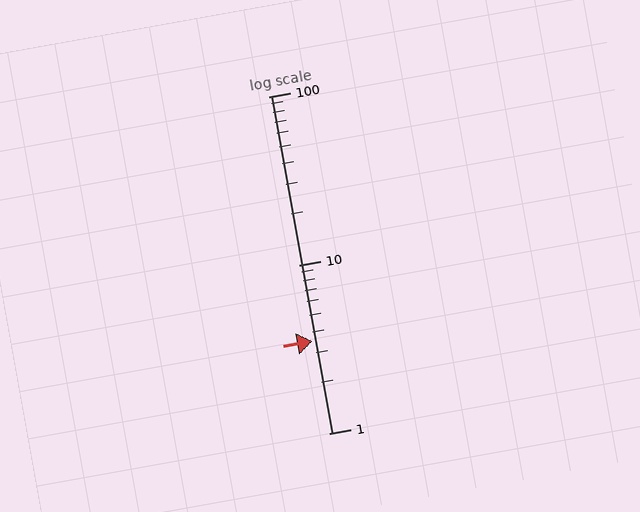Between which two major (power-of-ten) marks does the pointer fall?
The pointer is between 1 and 10.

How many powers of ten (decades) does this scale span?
The scale spans 2 decades, from 1 to 100.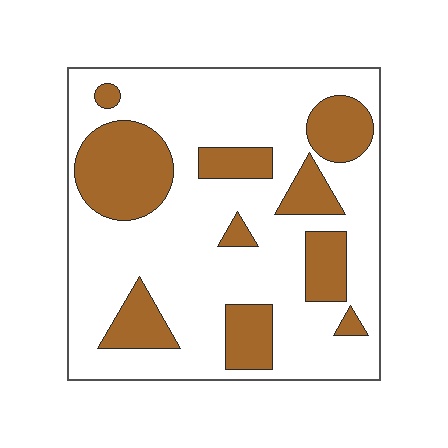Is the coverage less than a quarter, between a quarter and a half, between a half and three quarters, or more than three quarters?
Between a quarter and a half.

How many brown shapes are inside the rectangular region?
10.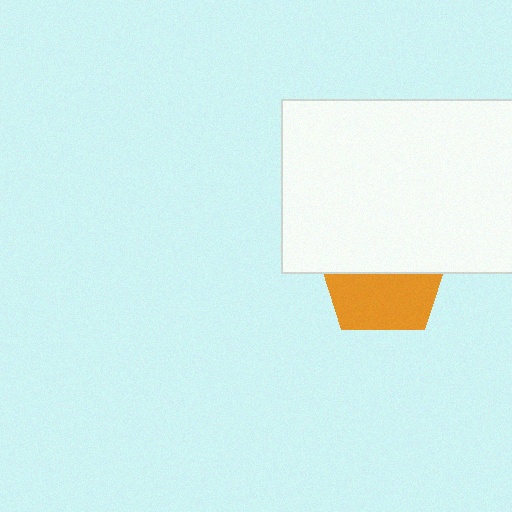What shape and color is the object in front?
The object in front is a white rectangle.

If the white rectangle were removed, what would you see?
You would see the complete orange pentagon.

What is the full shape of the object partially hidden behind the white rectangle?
The partially hidden object is an orange pentagon.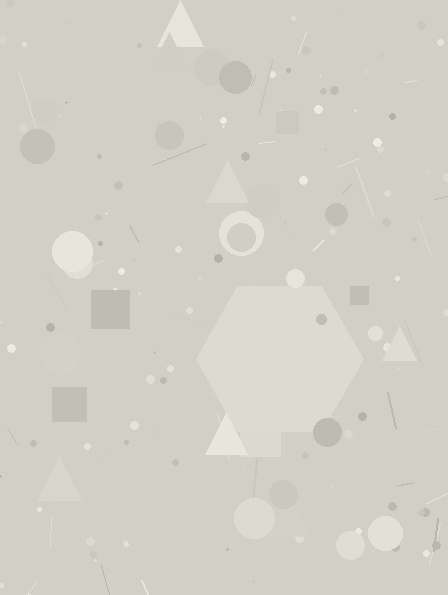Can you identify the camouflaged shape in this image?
The camouflaged shape is a hexagon.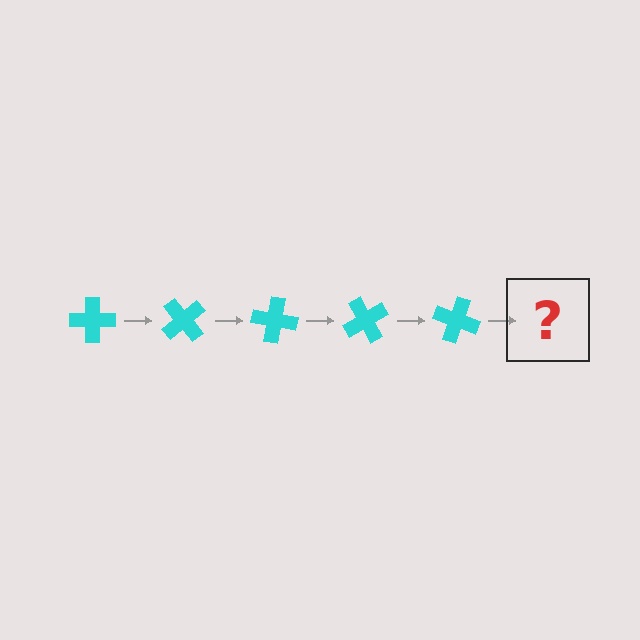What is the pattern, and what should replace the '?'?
The pattern is that the cross rotates 50 degrees each step. The '?' should be a cyan cross rotated 250 degrees.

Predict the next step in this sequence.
The next step is a cyan cross rotated 250 degrees.